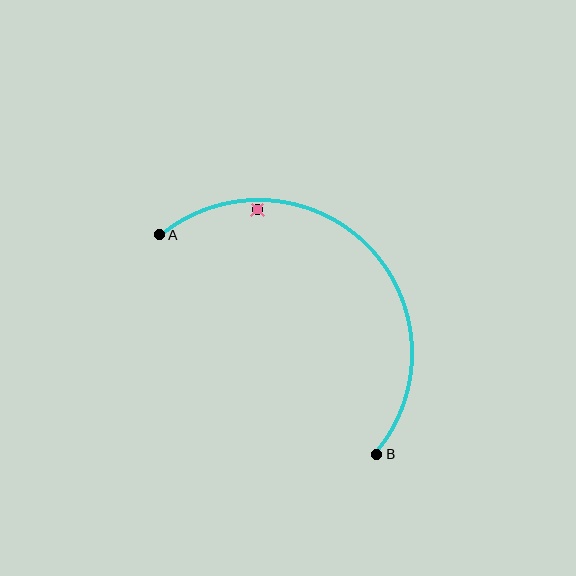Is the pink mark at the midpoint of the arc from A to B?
No — the pink mark does not lie on the arc at all. It sits slightly inside the curve.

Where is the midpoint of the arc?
The arc midpoint is the point on the curve farthest from the straight line joining A and B. It sits above and to the right of that line.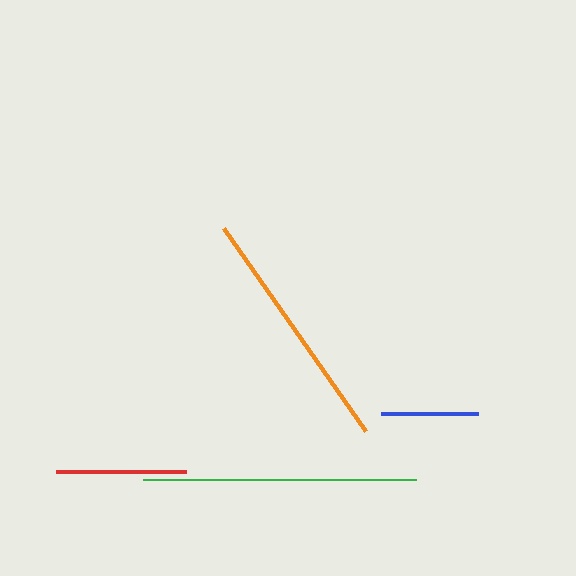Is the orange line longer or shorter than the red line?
The orange line is longer than the red line.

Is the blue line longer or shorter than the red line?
The red line is longer than the blue line.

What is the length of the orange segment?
The orange segment is approximately 248 pixels long.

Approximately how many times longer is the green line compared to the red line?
The green line is approximately 2.1 times the length of the red line.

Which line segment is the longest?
The green line is the longest at approximately 273 pixels.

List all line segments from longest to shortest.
From longest to shortest: green, orange, red, blue.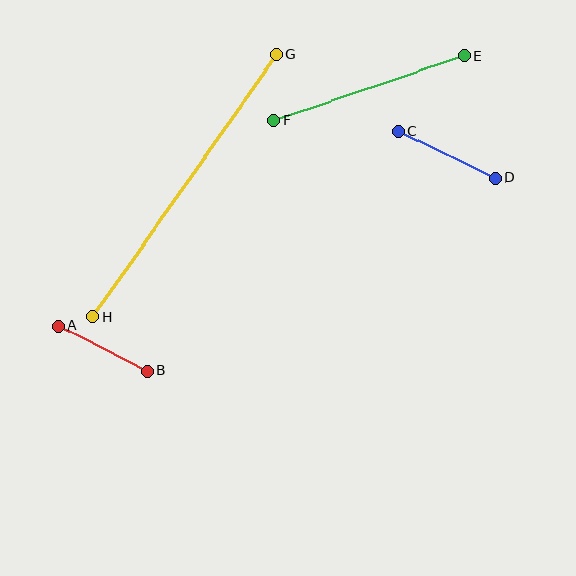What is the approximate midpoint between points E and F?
The midpoint is at approximately (369, 88) pixels.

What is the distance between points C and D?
The distance is approximately 107 pixels.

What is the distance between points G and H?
The distance is approximately 320 pixels.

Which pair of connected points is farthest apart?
Points G and H are farthest apart.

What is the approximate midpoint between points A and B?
The midpoint is at approximately (103, 348) pixels.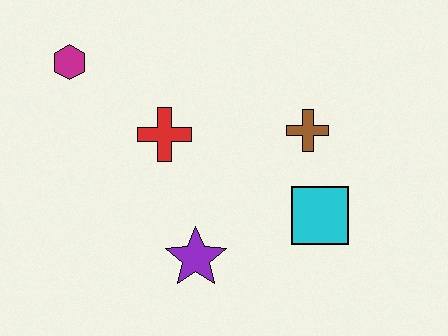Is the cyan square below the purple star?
No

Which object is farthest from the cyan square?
The magenta hexagon is farthest from the cyan square.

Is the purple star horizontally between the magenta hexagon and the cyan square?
Yes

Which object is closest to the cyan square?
The brown cross is closest to the cyan square.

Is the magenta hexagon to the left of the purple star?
Yes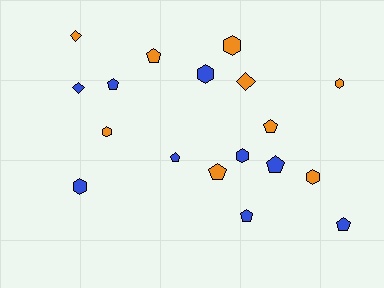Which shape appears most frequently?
Pentagon, with 8 objects.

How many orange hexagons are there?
There are 4 orange hexagons.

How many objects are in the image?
There are 18 objects.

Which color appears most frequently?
Orange, with 9 objects.